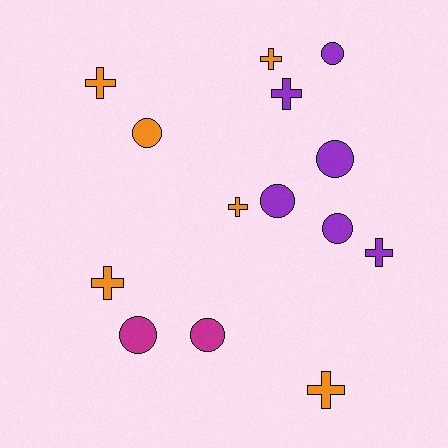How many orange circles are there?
There is 1 orange circle.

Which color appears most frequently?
Purple, with 6 objects.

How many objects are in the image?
There are 14 objects.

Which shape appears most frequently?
Circle, with 7 objects.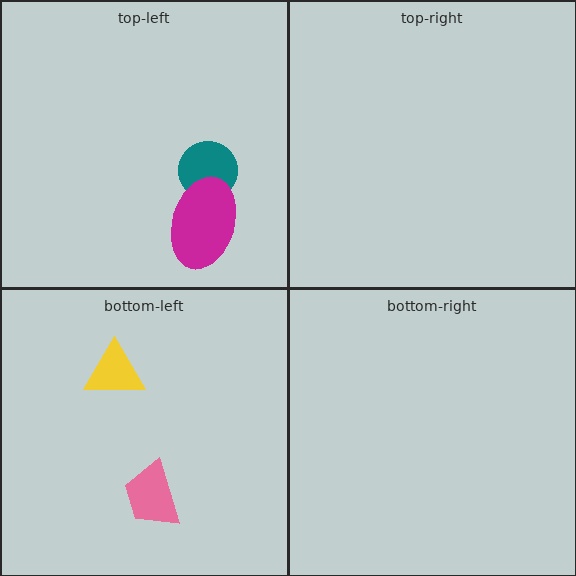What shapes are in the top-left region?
The teal circle, the magenta ellipse.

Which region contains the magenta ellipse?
The top-left region.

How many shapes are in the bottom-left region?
2.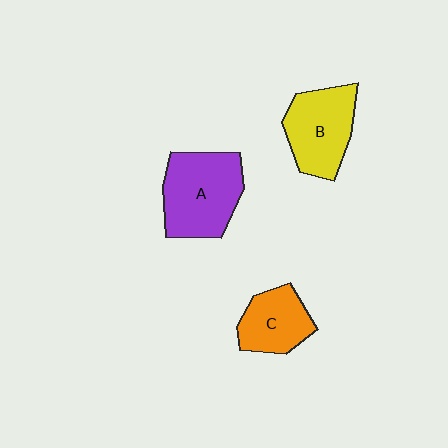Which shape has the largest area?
Shape A (purple).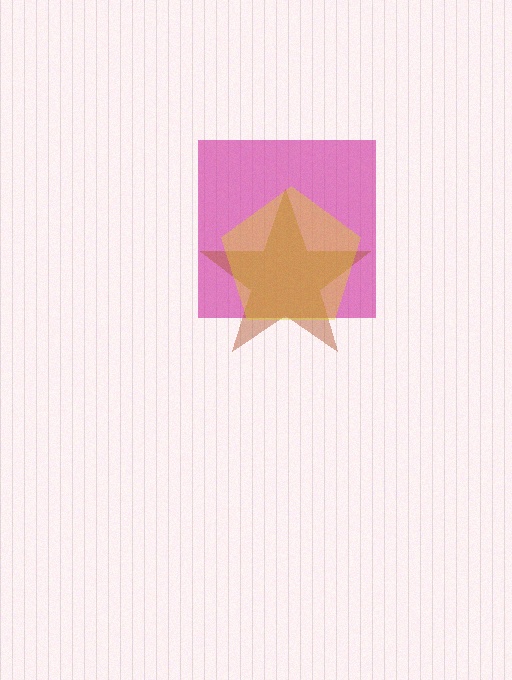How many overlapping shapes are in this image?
There are 3 overlapping shapes in the image.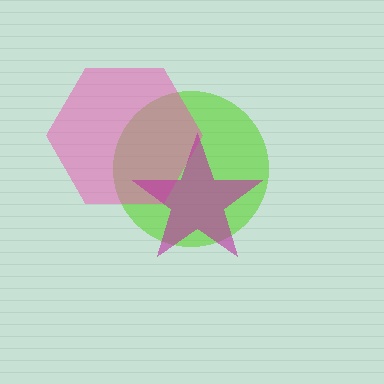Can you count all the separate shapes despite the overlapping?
Yes, there are 3 separate shapes.